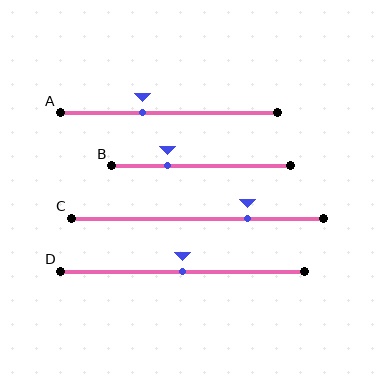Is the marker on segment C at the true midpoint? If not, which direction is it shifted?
No, the marker on segment C is shifted to the right by about 20% of the segment length.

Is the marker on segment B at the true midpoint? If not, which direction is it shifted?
No, the marker on segment B is shifted to the left by about 19% of the segment length.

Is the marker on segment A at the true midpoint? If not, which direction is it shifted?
No, the marker on segment A is shifted to the left by about 12% of the segment length.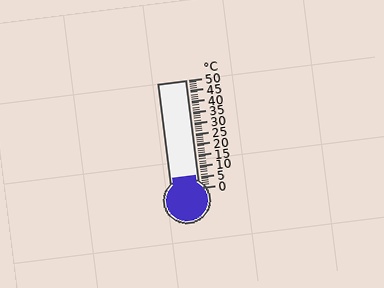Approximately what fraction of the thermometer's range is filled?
The thermometer is filled to approximately 10% of its range.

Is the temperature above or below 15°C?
The temperature is below 15°C.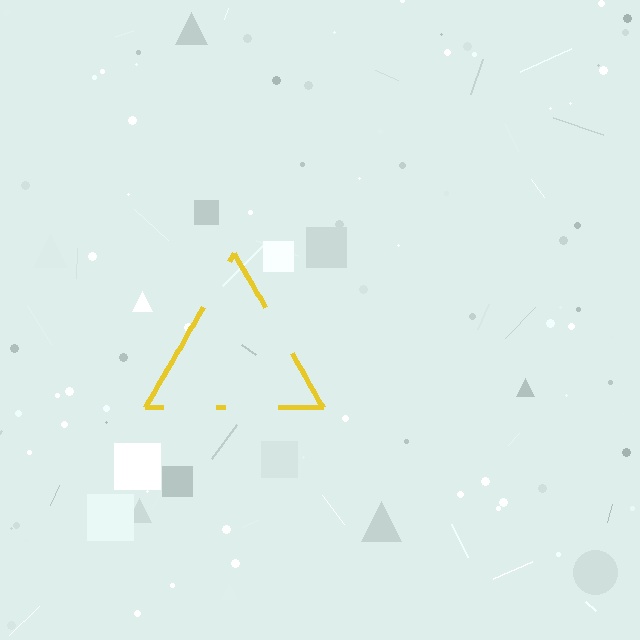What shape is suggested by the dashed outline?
The dashed outline suggests a triangle.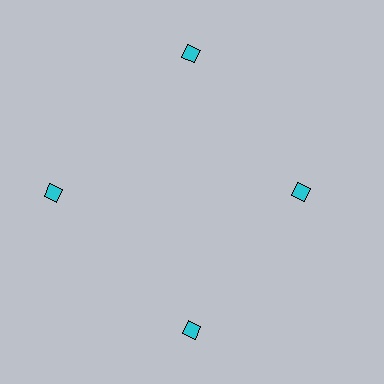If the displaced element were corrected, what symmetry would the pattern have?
It would have 4-fold rotational symmetry — the pattern would map onto itself every 90 degrees.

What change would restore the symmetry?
The symmetry would be restored by moving it outward, back onto the ring so that all 4 diamonds sit at equal angles and equal distance from the center.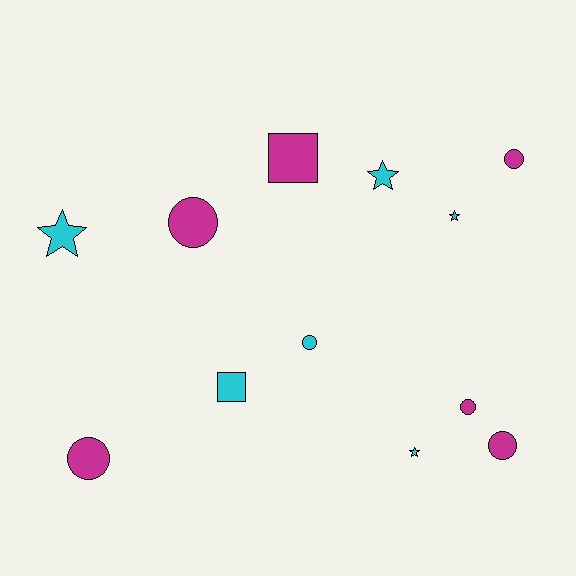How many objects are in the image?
There are 12 objects.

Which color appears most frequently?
Magenta, with 6 objects.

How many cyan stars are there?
There are 4 cyan stars.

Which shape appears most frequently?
Circle, with 6 objects.